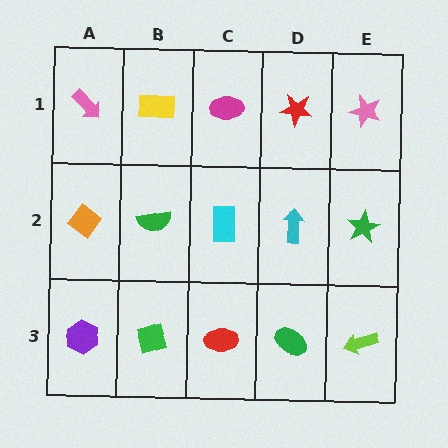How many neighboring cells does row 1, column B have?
3.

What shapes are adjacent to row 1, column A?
An orange diamond (row 2, column A), a yellow rectangle (row 1, column B).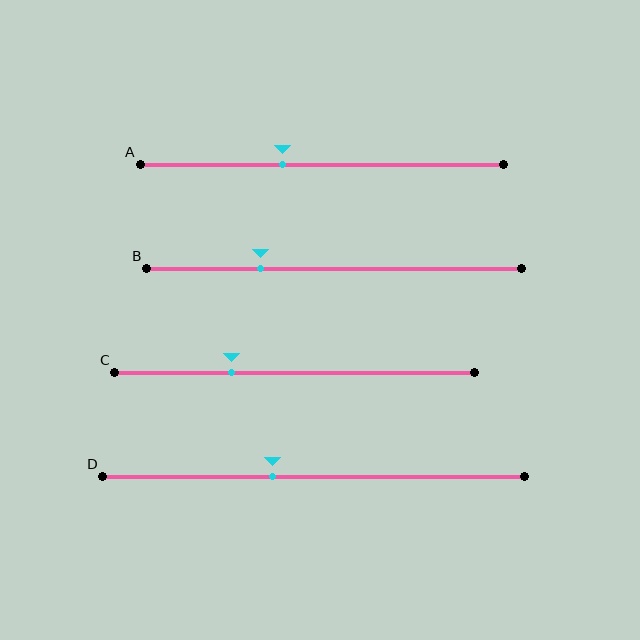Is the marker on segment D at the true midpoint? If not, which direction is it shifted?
No, the marker on segment D is shifted to the left by about 10% of the segment length.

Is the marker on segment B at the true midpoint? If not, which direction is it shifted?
No, the marker on segment B is shifted to the left by about 19% of the segment length.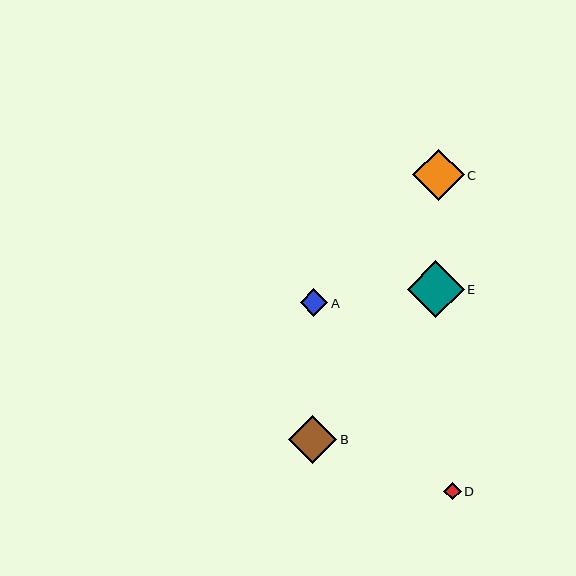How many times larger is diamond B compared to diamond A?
Diamond B is approximately 1.8 times the size of diamond A.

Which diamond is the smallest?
Diamond D is the smallest with a size of approximately 17 pixels.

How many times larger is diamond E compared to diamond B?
Diamond E is approximately 1.2 times the size of diamond B.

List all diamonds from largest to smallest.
From largest to smallest: E, C, B, A, D.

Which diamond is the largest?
Diamond E is the largest with a size of approximately 57 pixels.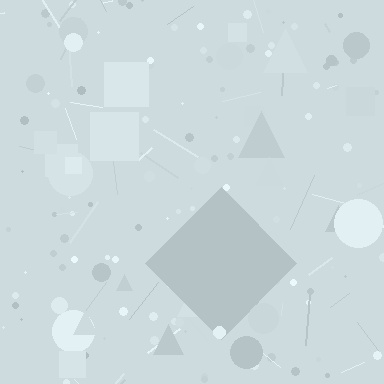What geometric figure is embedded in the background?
A diamond is embedded in the background.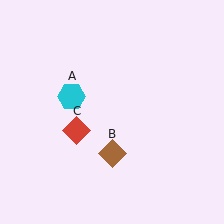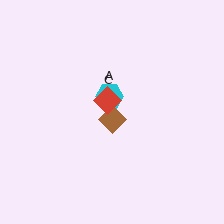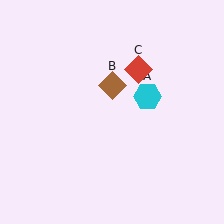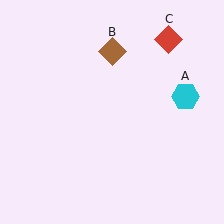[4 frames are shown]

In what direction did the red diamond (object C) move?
The red diamond (object C) moved up and to the right.